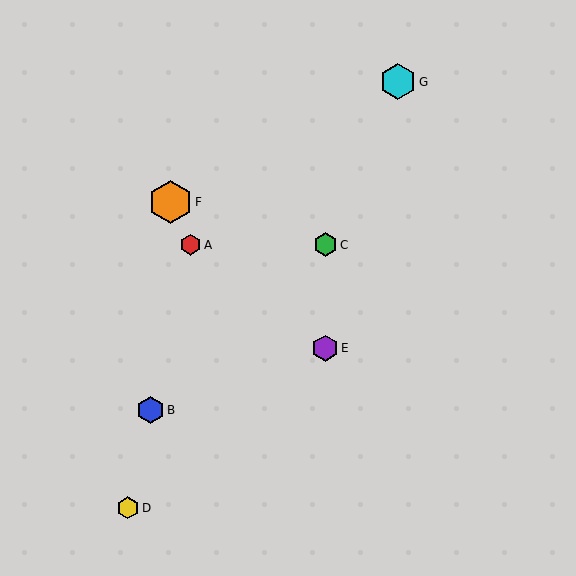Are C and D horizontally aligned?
No, C is at y≈245 and D is at y≈508.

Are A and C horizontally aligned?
Yes, both are at y≈245.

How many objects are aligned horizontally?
2 objects (A, C) are aligned horizontally.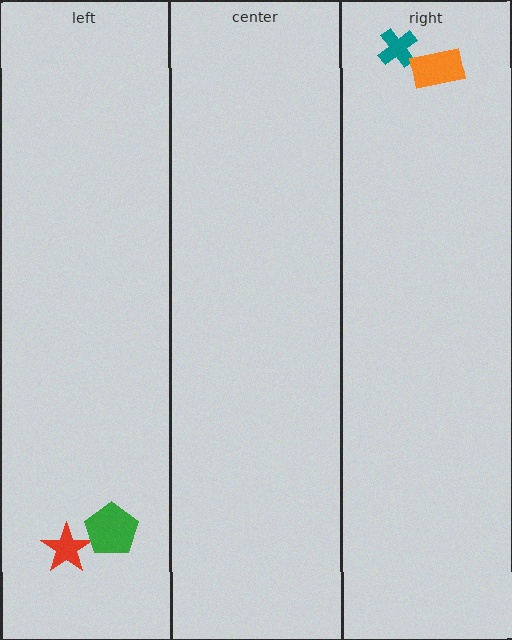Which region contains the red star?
The left region.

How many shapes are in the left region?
2.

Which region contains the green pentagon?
The left region.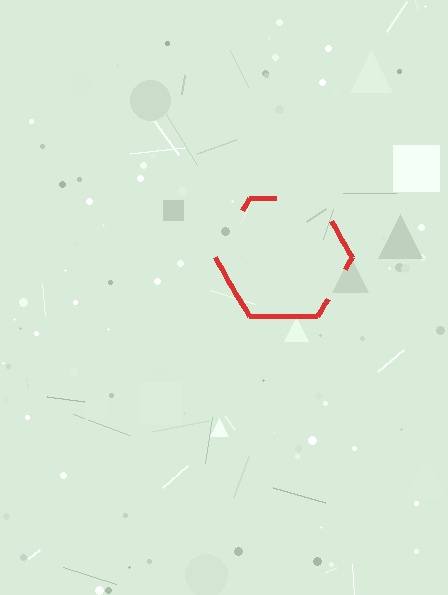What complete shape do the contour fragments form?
The contour fragments form a hexagon.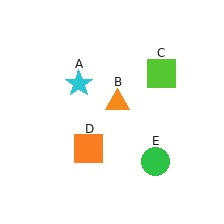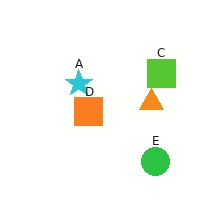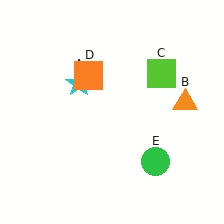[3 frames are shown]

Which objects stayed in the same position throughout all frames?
Cyan star (object A) and lime square (object C) and green circle (object E) remained stationary.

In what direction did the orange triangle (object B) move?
The orange triangle (object B) moved right.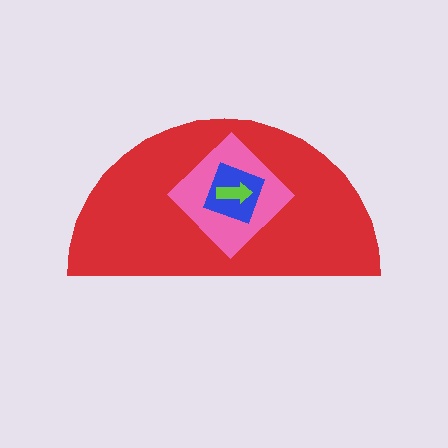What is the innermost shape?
The lime arrow.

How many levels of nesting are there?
4.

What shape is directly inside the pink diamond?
The blue square.